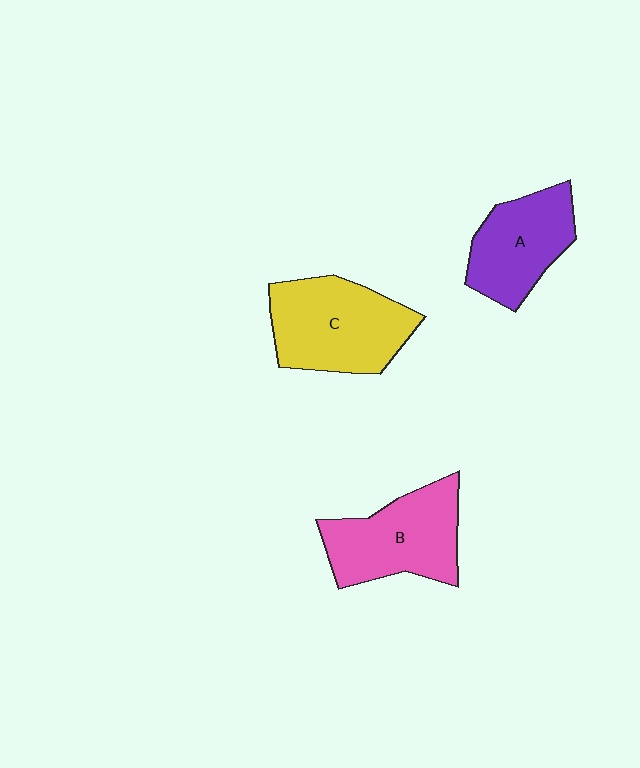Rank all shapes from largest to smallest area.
From largest to smallest: C (yellow), B (pink), A (purple).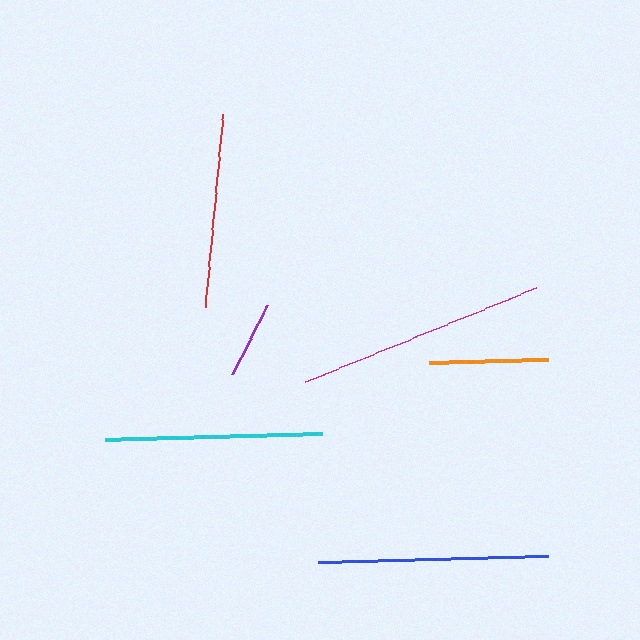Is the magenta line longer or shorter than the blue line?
The magenta line is longer than the blue line.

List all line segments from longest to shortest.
From longest to shortest: magenta, blue, cyan, red, orange, purple.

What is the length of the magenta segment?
The magenta segment is approximately 250 pixels long.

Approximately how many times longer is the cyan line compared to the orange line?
The cyan line is approximately 1.8 times the length of the orange line.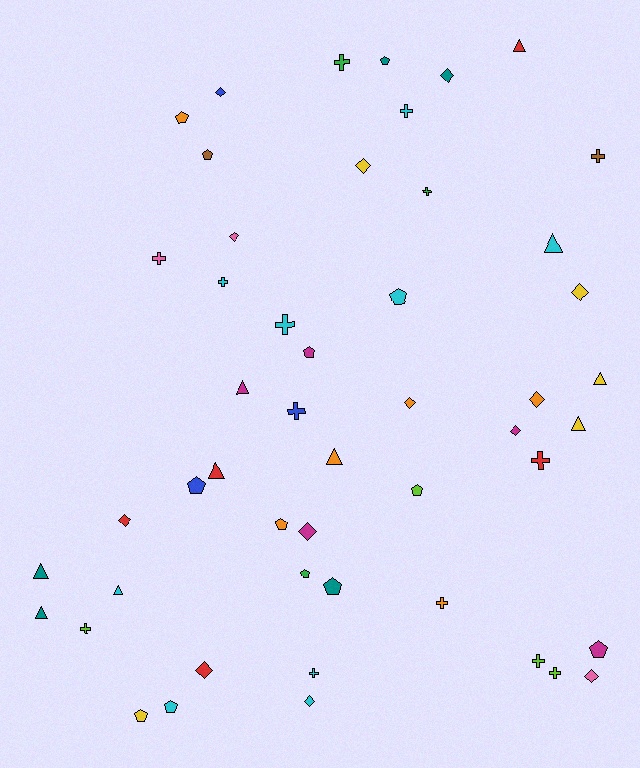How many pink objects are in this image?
There are 3 pink objects.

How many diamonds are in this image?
There are 13 diamonds.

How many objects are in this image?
There are 50 objects.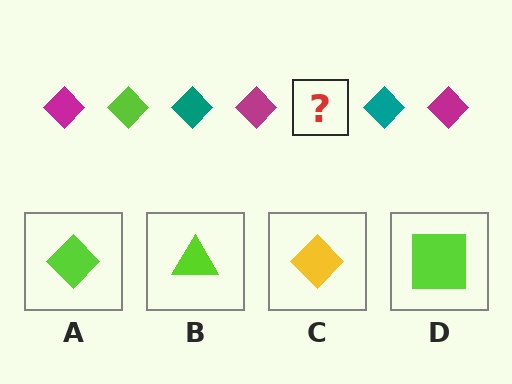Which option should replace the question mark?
Option A.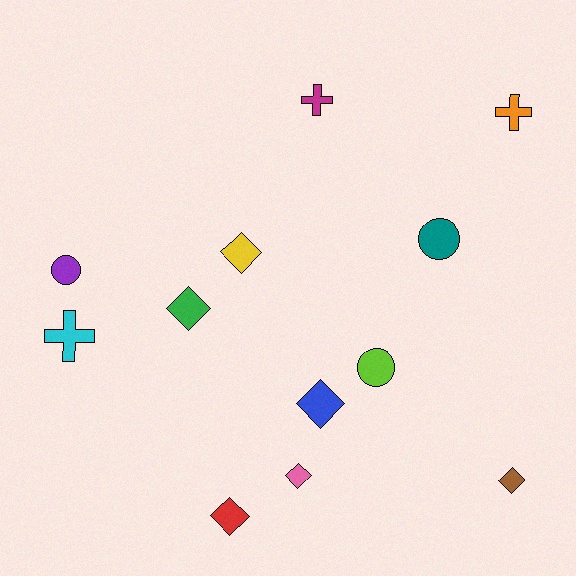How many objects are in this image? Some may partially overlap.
There are 12 objects.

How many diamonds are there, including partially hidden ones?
There are 6 diamonds.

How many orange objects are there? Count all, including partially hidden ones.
There is 1 orange object.